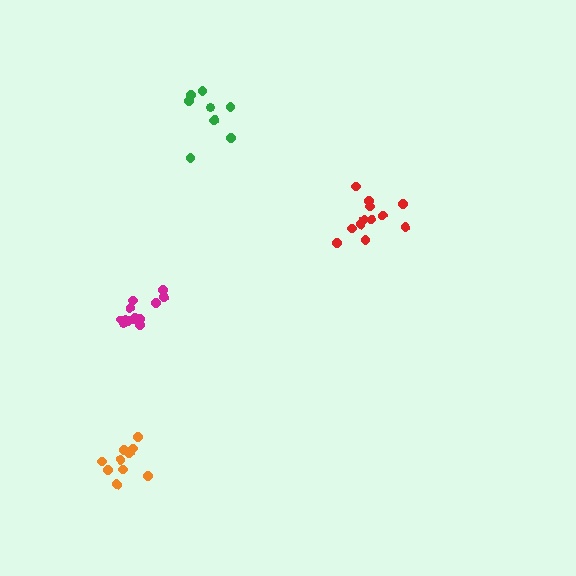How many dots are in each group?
Group 1: 10 dots, Group 2: 8 dots, Group 3: 13 dots, Group 4: 12 dots (43 total).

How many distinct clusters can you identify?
There are 4 distinct clusters.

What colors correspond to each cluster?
The clusters are colored: orange, green, magenta, red.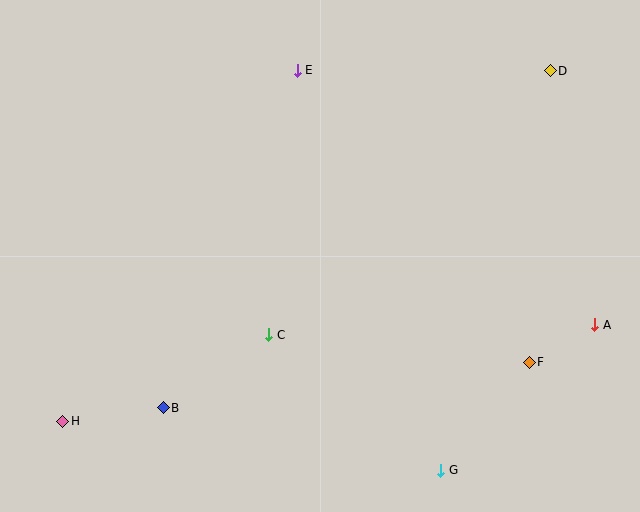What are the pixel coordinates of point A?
Point A is at (595, 325).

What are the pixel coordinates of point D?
Point D is at (550, 71).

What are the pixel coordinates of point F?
Point F is at (529, 362).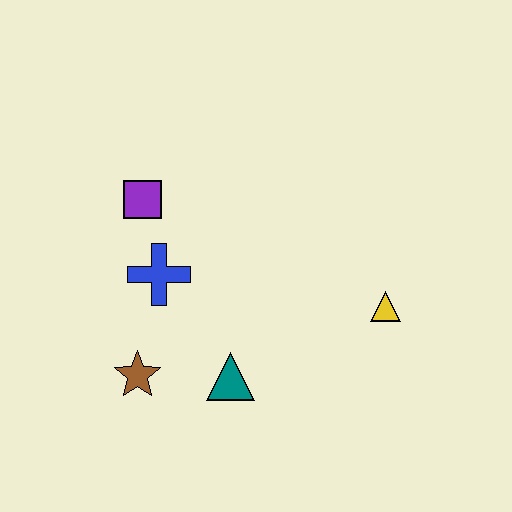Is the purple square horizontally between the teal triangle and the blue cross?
No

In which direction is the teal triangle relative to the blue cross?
The teal triangle is below the blue cross.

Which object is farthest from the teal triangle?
The purple square is farthest from the teal triangle.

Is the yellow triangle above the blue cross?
No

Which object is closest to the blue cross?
The purple square is closest to the blue cross.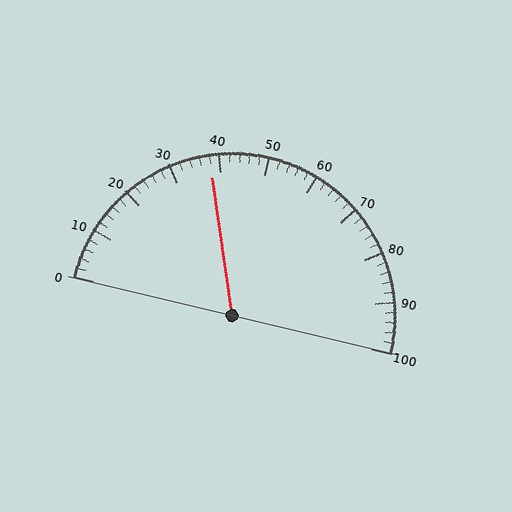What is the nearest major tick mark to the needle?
The nearest major tick mark is 40.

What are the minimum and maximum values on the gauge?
The gauge ranges from 0 to 100.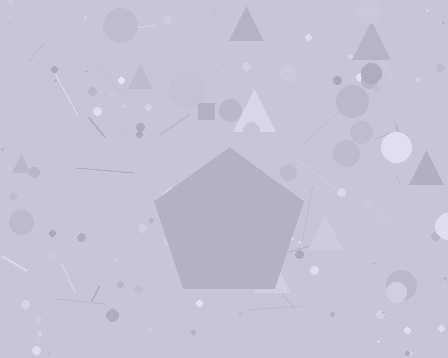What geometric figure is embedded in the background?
A pentagon is embedded in the background.